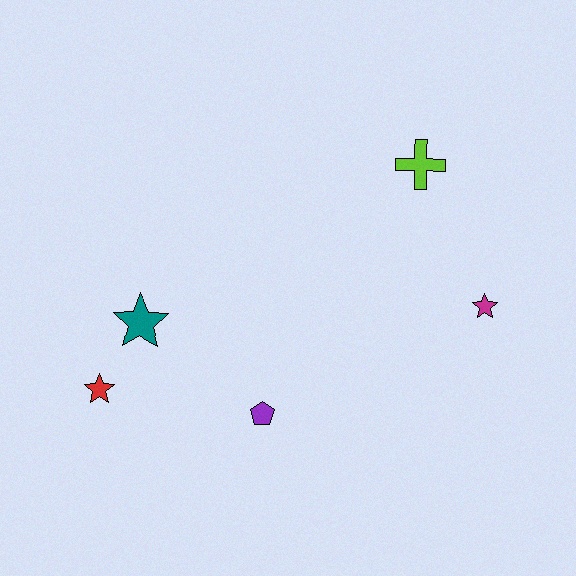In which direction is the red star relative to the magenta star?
The red star is to the left of the magenta star.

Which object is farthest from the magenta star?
The red star is farthest from the magenta star.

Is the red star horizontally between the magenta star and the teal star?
No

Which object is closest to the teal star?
The red star is closest to the teal star.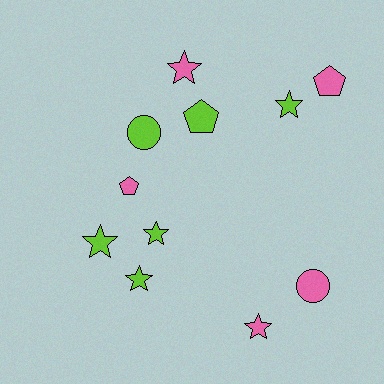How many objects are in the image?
There are 11 objects.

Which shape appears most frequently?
Star, with 6 objects.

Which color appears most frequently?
Lime, with 6 objects.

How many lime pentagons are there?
There is 1 lime pentagon.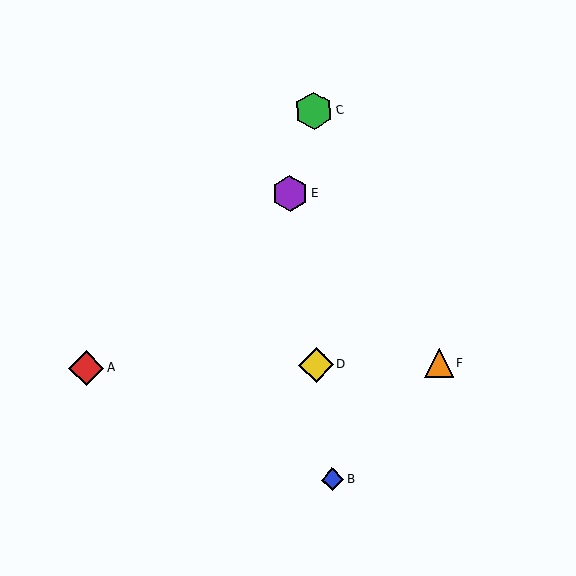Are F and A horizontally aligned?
Yes, both are at y≈363.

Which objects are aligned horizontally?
Objects A, D, F are aligned horizontally.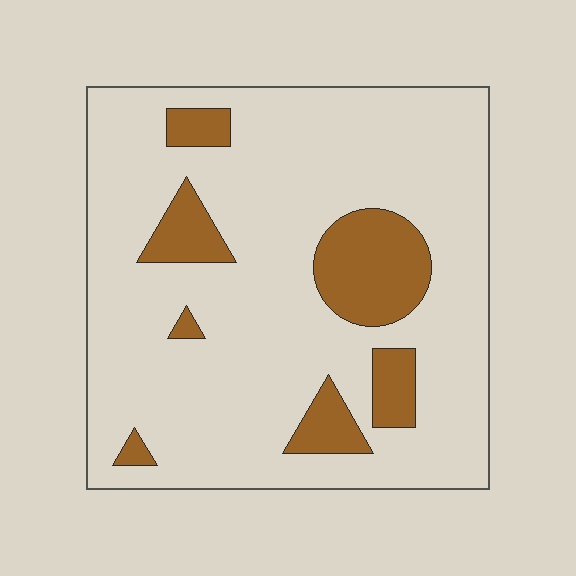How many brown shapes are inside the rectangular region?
7.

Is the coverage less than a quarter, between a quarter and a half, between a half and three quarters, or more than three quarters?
Less than a quarter.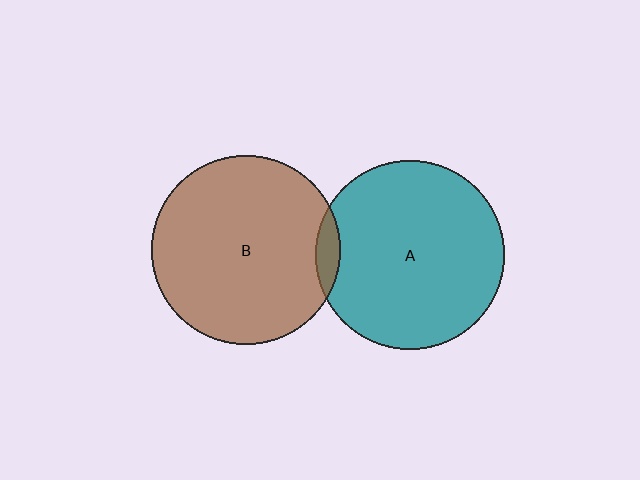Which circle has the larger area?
Circle A (teal).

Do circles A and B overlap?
Yes.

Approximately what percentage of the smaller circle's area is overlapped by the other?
Approximately 5%.